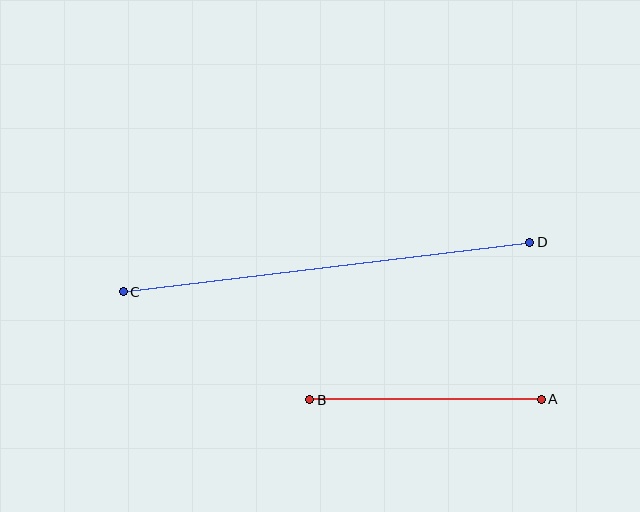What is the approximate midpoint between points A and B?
The midpoint is at approximately (425, 400) pixels.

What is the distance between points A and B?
The distance is approximately 232 pixels.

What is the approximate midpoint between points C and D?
The midpoint is at approximately (327, 267) pixels.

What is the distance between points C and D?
The distance is approximately 409 pixels.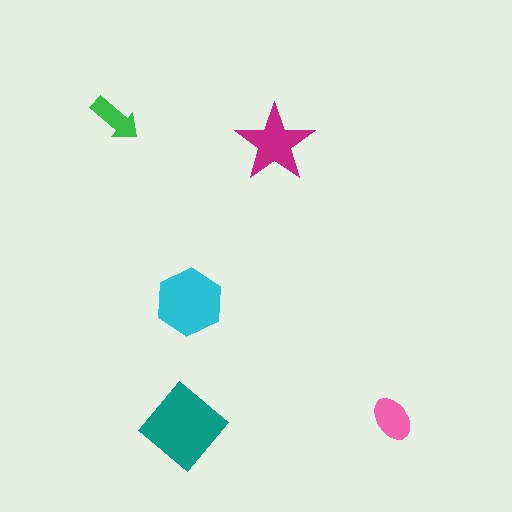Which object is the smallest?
The green arrow.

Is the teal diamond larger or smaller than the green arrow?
Larger.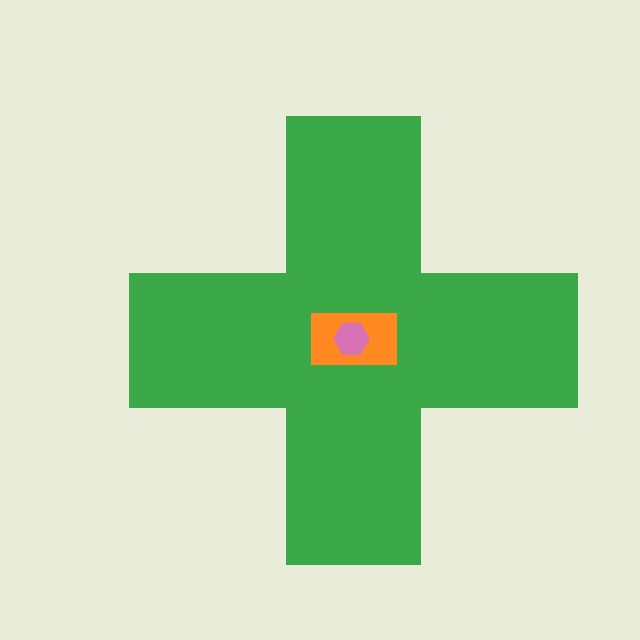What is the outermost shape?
The green cross.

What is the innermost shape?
The pink hexagon.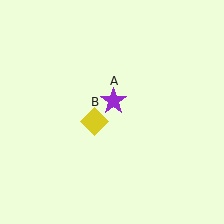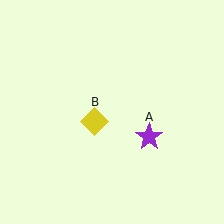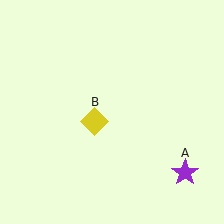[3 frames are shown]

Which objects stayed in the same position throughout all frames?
Yellow diamond (object B) remained stationary.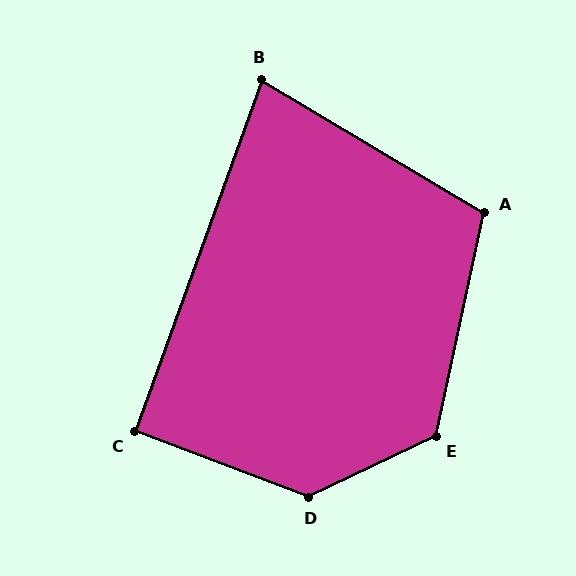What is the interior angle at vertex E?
Approximately 127 degrees (obtuse).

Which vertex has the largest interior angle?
D, at approximately 134 degrees.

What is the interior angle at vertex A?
Approximately 109 degrees (obtuse).